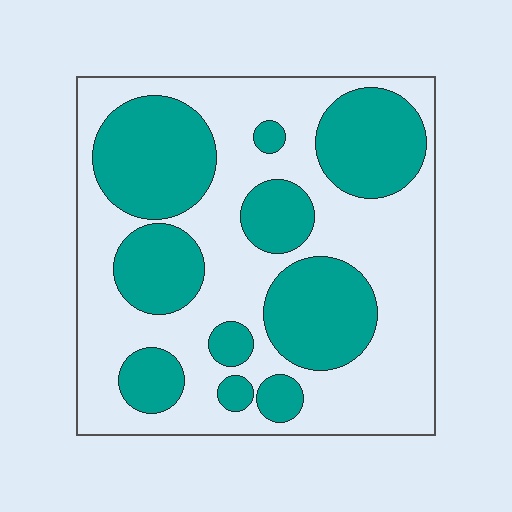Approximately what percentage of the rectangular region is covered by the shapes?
Approximately 40%.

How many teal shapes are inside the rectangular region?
10.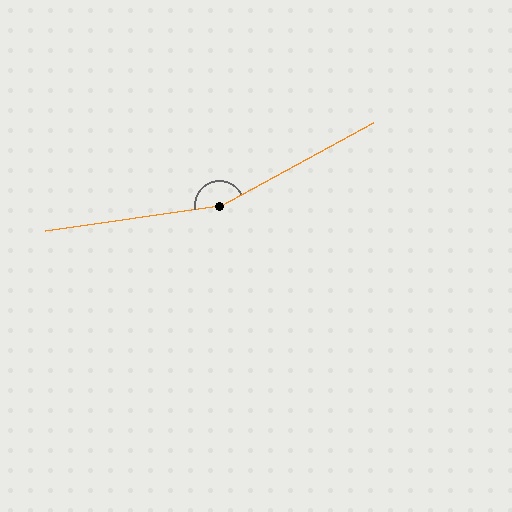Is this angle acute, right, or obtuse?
It is obtuse.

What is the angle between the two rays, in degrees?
Approximately 160 degrees.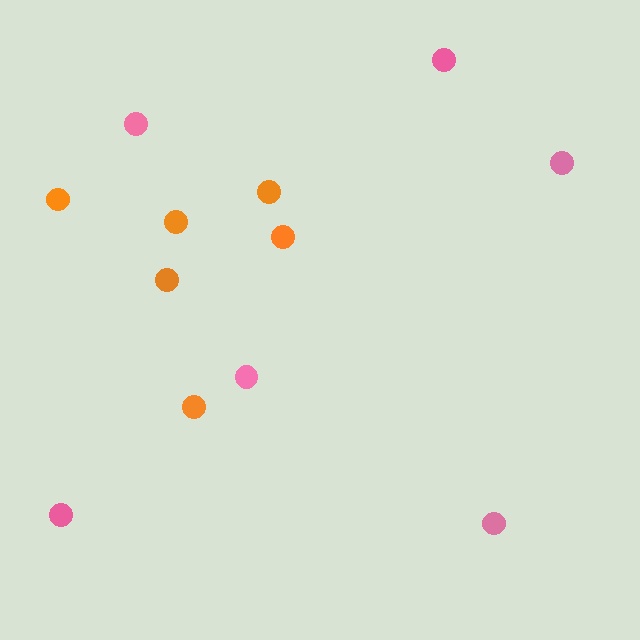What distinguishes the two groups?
There are 2 groups: one group of pink circles (6) and one group of orange circles (6).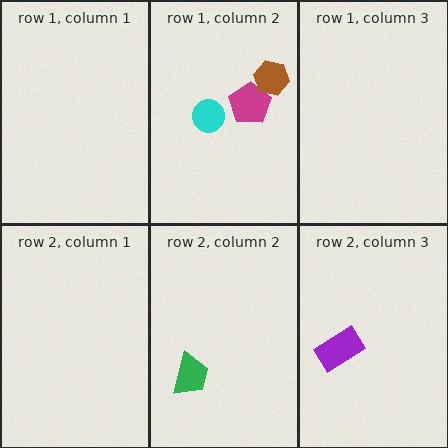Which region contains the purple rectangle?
The row 2, column 3 region.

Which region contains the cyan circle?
The row 1, column 2 region.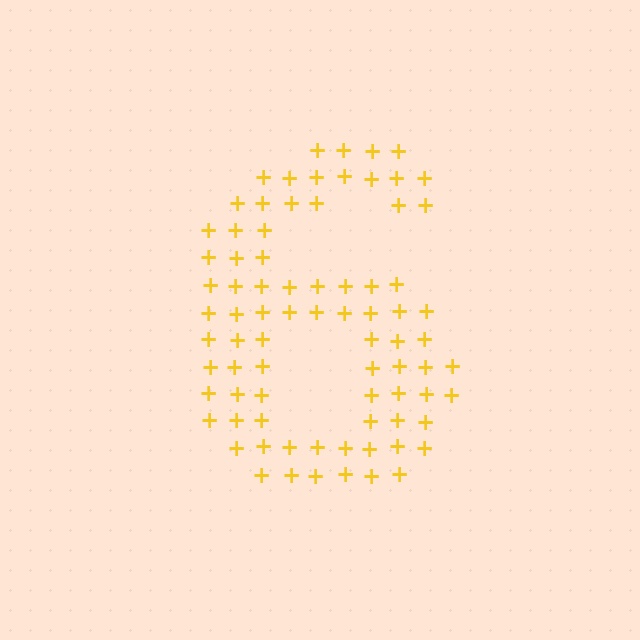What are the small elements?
The small elements are plus signs.